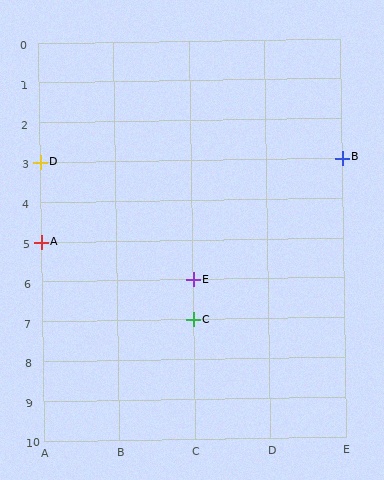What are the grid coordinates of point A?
Point A is at grid coordinates (A, 5).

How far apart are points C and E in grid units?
Points C and E are 1 row apart.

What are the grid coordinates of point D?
Point D is at grid coordinates (A, 3).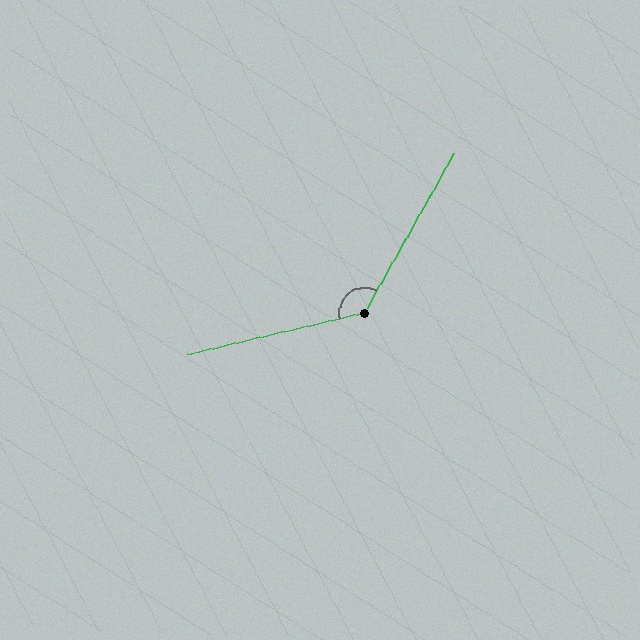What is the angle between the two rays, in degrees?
Approximately 133 degrees.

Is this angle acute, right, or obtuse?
It is obtuse.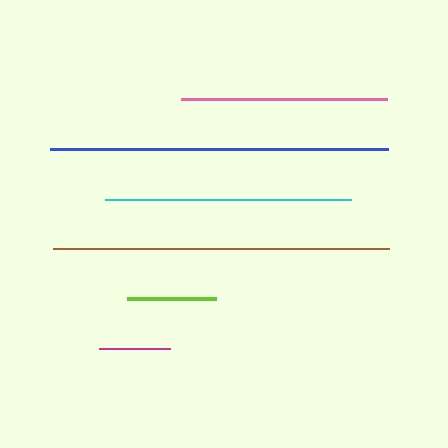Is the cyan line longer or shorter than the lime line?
The cyan line is longer than the lime line.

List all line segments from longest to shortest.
From longest to shortest: blue, brown, cyan, pink, lime, magenta.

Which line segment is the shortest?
The magenta line is the shortest at approximately 71 pixels.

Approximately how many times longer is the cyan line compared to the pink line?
The cyan line is approximately 1.2 times the length of the pink line.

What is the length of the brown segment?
The brown segment is approximately 336 pixels long.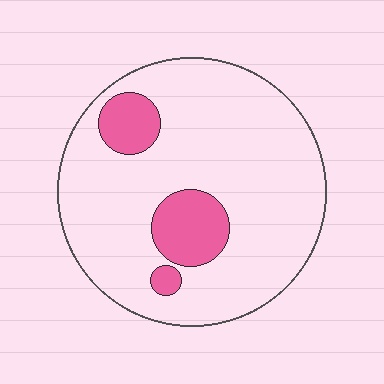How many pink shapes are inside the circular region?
3.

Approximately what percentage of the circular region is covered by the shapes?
Approximately 15%.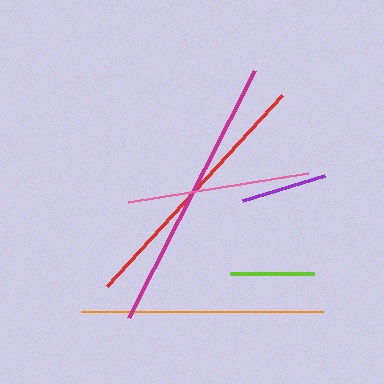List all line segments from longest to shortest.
From longest to shortest: magenta, red, orange, pink, purple, lime.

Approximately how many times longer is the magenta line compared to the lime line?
The magenta line is approximately 3.3 times the length of the lime line.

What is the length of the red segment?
The red segment is approximately 259 pixels long.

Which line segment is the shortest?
The lime line is the shortest at approximately 84 pixels.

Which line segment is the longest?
The magenta line is the longest at approximately 278 pixels.